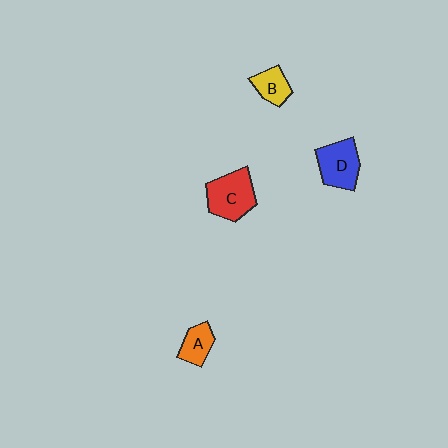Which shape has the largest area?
Shape C (red).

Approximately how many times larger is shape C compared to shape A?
Approximately 1.8 times.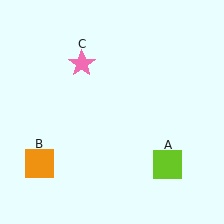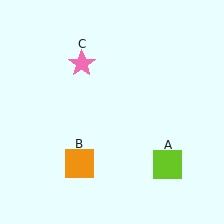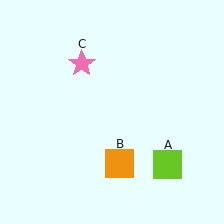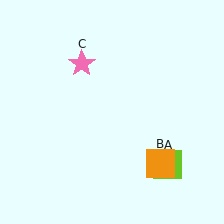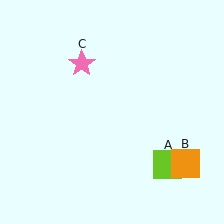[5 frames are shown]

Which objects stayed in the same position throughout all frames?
Lime square (object A) and pink star (object C) remained stationary.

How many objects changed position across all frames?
1 object changed position: orange square (object B).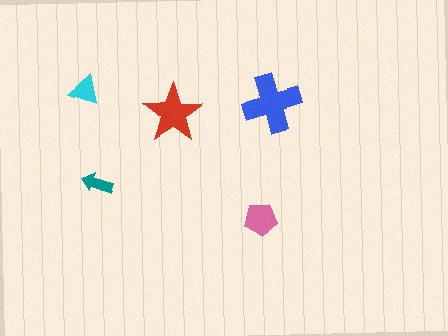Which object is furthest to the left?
The cyan triangle is leftmost.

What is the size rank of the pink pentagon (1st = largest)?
3rd.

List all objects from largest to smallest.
The blue cross, the red star, the pink pentagon, the cyan triangle, the teal arrow.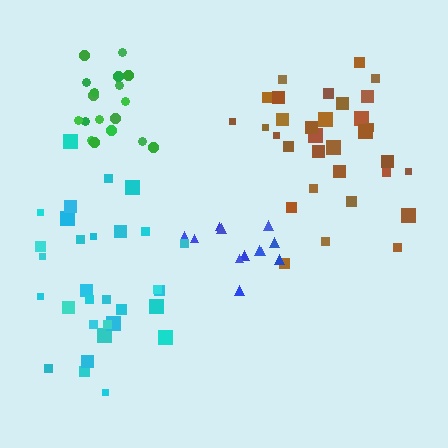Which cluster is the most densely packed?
Green.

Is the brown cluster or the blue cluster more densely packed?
Blue.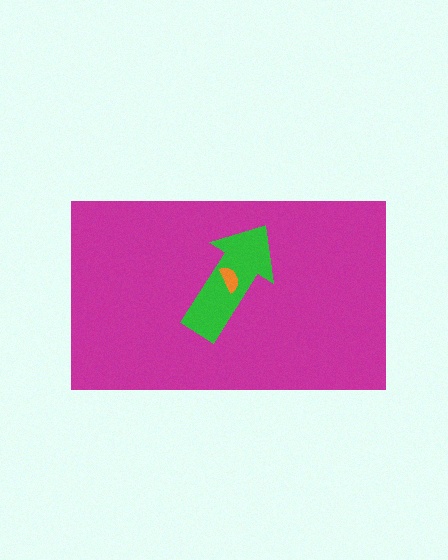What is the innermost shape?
The orange semicircle.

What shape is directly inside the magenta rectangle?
The green arrow.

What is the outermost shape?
The magenta rectangle.